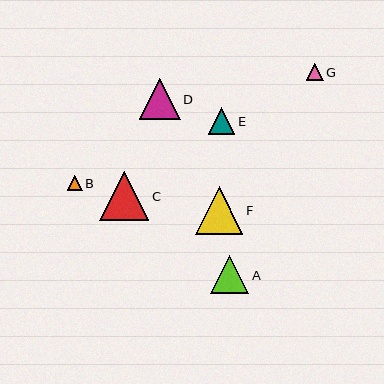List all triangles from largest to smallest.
From largest to smallest: C, F, D, A, E, G, B.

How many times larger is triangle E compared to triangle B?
Triangle E is approximately 1.8 times the size of triangle B.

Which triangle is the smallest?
Triangle B is the smallest with a size of approximately 15 pixels.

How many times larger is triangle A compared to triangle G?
Triangle A is approximately 2.2 times the size of triangle G.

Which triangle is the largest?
Triangle C is the largest with a size of approximately 49 pixels.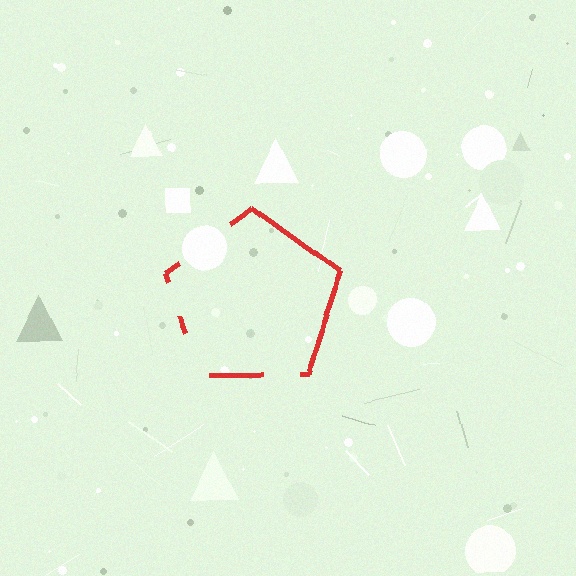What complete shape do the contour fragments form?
The contour fragments form a pentagon.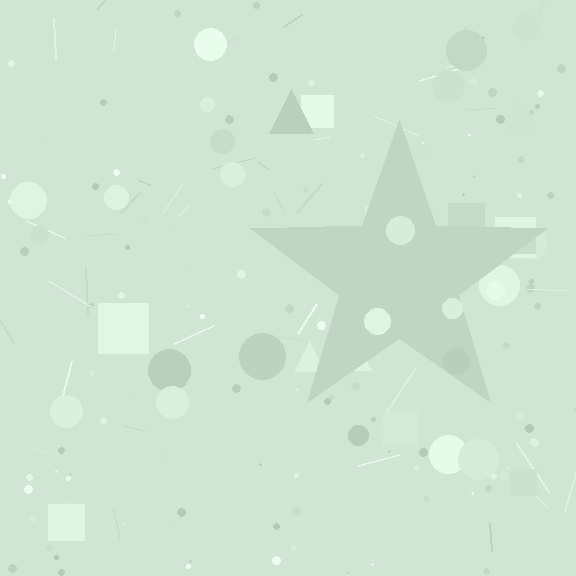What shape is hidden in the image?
A star is hidden in the image.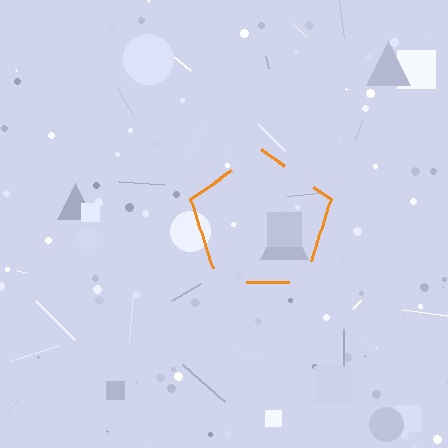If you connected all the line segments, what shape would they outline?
They would outline a pentagon.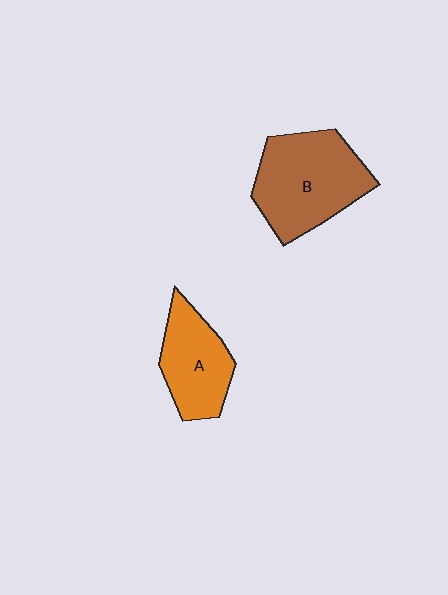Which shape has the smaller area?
Shape A (orange).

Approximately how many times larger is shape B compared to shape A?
Approximately 1.4 times.